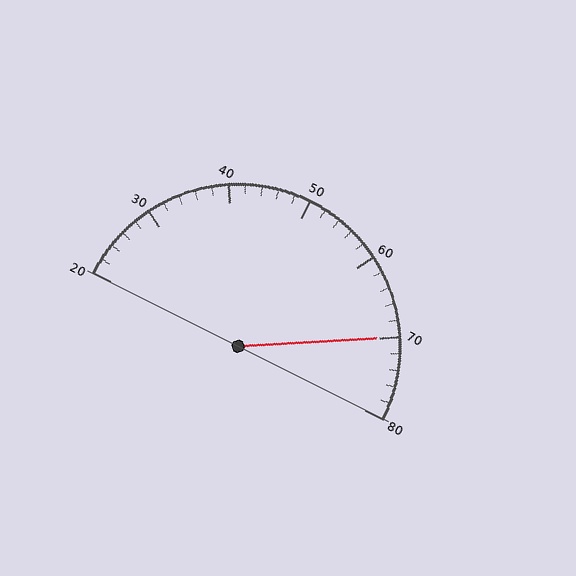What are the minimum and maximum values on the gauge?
The gauge ranges from 20 to 80.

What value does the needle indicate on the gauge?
The needle indicates approximately 70.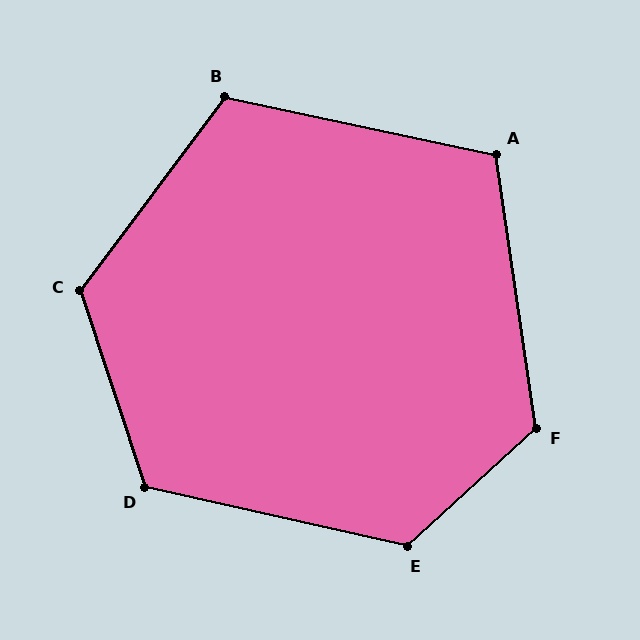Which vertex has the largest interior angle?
E, at approximately 125 degrees.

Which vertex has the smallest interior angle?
A, at approximately 110 degrees.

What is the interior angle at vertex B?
Approximately 115 degrees (obtuse).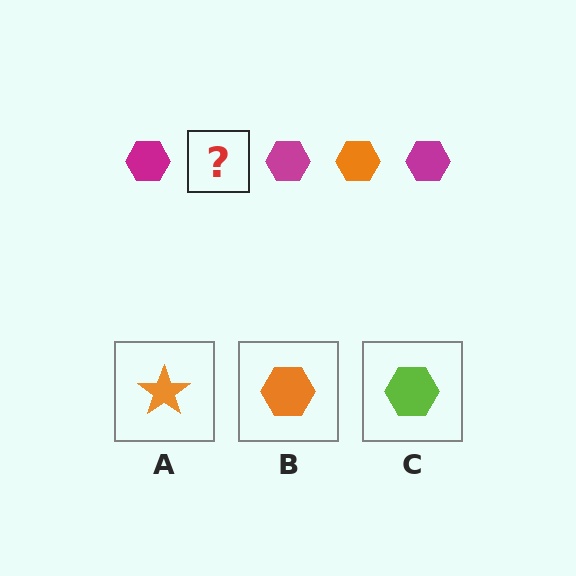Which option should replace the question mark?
Option B.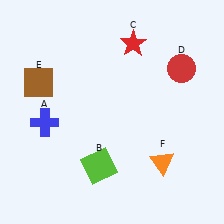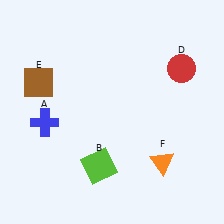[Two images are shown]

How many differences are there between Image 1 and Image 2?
There is 1 difference between the two images.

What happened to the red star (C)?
The red star (C) was removed in Image 2. It was in the top-right area of Image 1.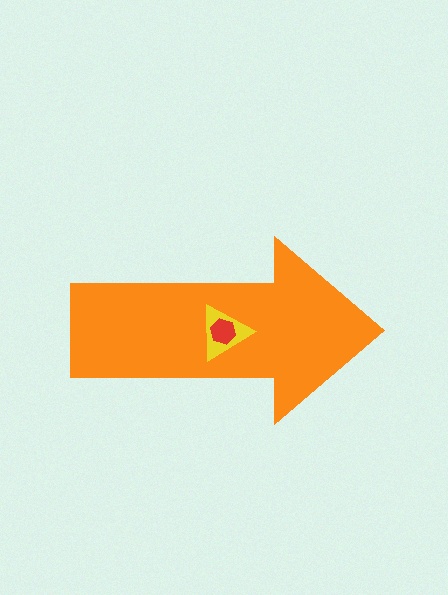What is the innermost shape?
The red hexagon.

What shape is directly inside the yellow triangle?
The red hexagon.